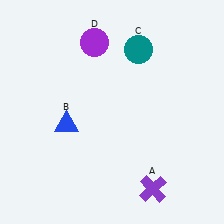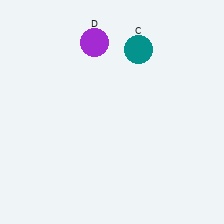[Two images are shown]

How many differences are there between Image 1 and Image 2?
There are 2 differences between the two images.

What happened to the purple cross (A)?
The purple cross (A) was removed in Image 2. It was in the bottom-right area of Image 1.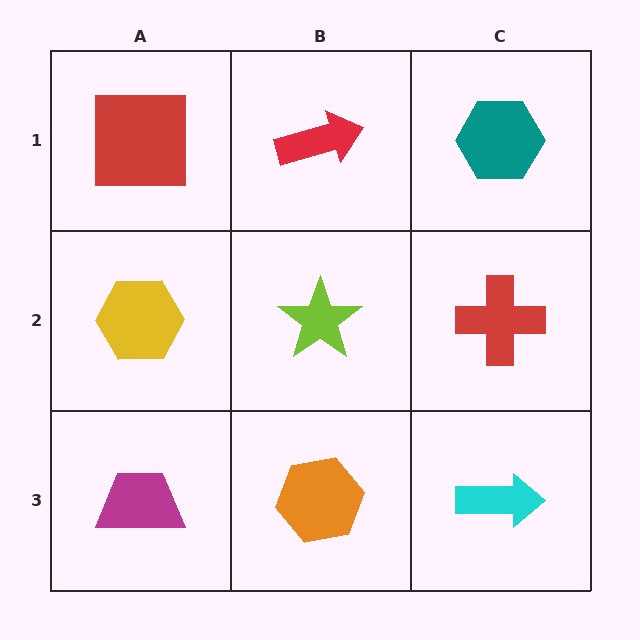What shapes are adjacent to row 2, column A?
A red square (row 1, column A), a magenta trapezoid (row 3, column A), a lime star (row 2, column B).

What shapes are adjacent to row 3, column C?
A red cross (row 2, column C), an orange hexagon (row 3, column B).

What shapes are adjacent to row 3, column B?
A lime star (row 2, column B), a magenta trapezoid (row 3, column A), a cyan arrow (row 3, column C).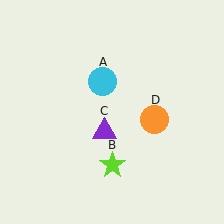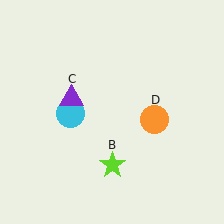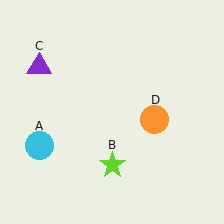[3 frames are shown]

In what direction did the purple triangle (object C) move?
The purple triangle (object C) moved up and to the left.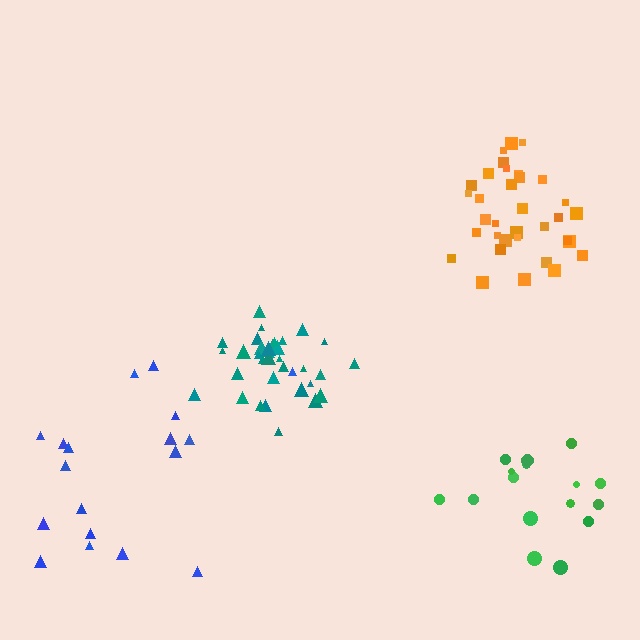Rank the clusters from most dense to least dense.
teal, orange, green, blue.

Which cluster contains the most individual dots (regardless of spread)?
Teal (35).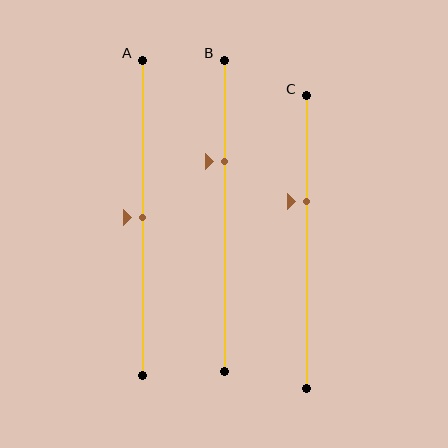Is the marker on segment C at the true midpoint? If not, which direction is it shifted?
No, the marker on segment C is shifted upward by about 14% of the segment length.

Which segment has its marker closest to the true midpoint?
Segment A has its marker closest to the true midpoint.